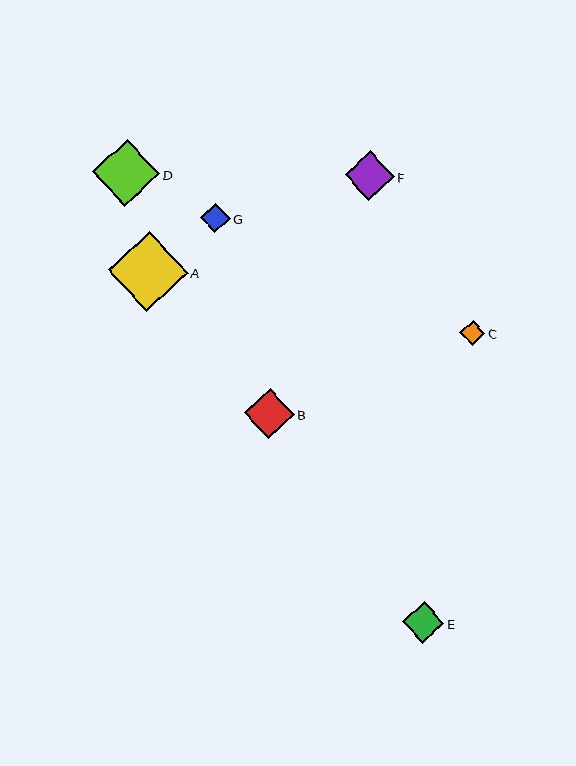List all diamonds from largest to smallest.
From largest to smallest: A, D, B, F, E, G, C.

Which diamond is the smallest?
Diamond C is the smallest with a size of approximately 26 pixels.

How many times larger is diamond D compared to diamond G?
Diamond D is approximately 2.2 times the size of diamond G.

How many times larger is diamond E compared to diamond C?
Diamond E is approximately 1.6 times the size of diamond C.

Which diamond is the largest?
Diamond A is the largest with a size of approximately 80 pixels.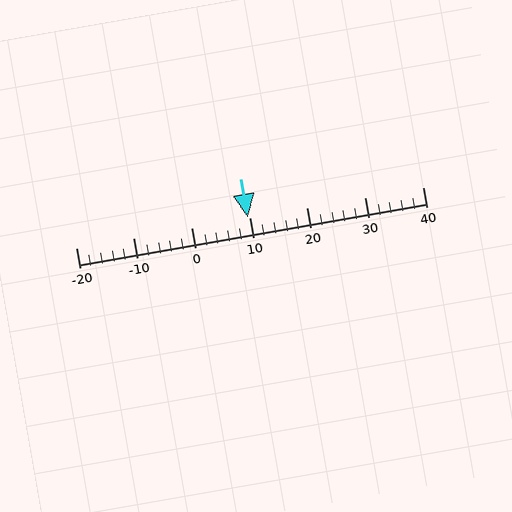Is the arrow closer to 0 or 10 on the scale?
The arrow is closer to 10.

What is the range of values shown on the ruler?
The ruler shows values from -20 to 40.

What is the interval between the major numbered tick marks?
The major tick marks are spaced 10 units apart.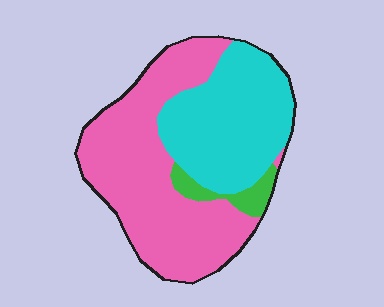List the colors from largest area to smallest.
From largest to smallest: pink, cyan, green.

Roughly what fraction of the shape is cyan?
Cyan takes up about three eighths (3/8) of the shape.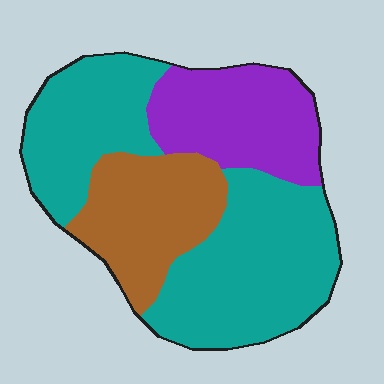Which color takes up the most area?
Teal, at roughly 55%.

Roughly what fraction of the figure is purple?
Purple takes up less than a quarter of the figure.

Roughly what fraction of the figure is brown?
Brown takes up less than a quarter of the figure.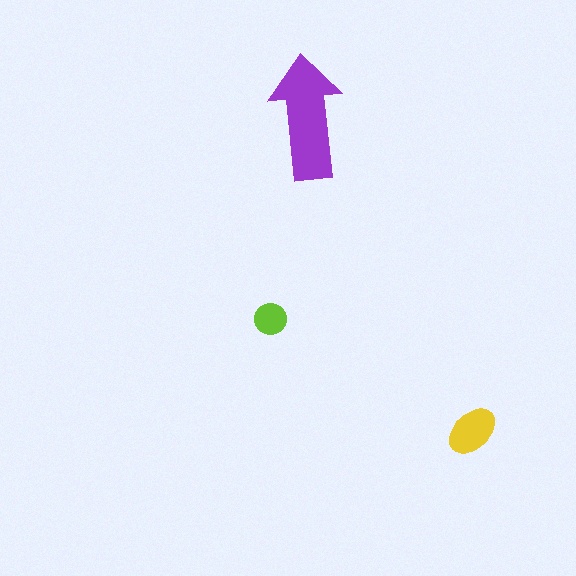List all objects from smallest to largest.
The lime circle, the yellow ellipse, the purple arrow.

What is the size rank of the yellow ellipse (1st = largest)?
2nd.